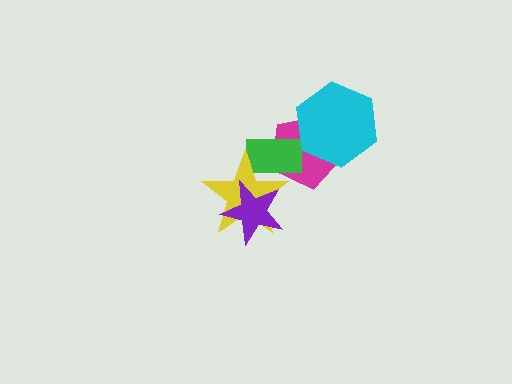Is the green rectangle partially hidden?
Yes, it is partially covered by another shape.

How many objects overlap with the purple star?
1 object overlaps with the purple star.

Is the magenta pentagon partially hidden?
Yes, it is partially covered by another shape.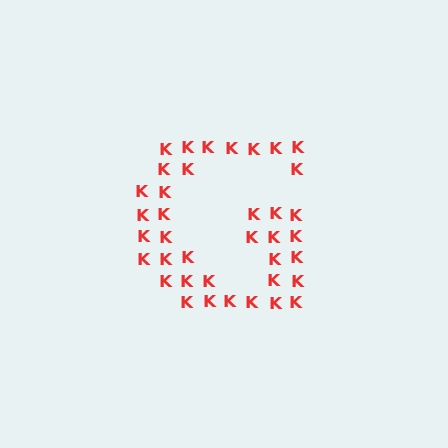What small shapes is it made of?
It is made of small letter K's.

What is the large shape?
The large shape is the letter G.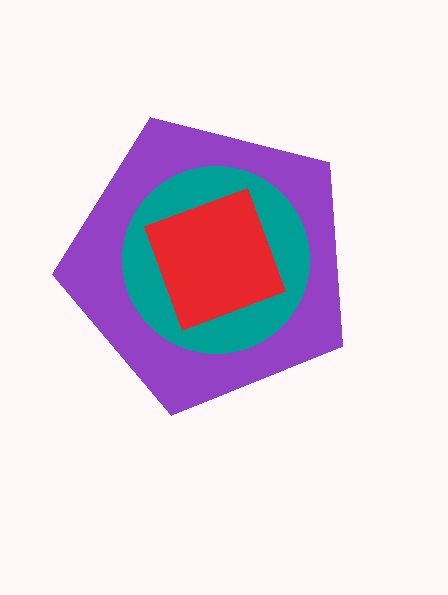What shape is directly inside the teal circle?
The red diamond.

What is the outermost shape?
The purple pentagon.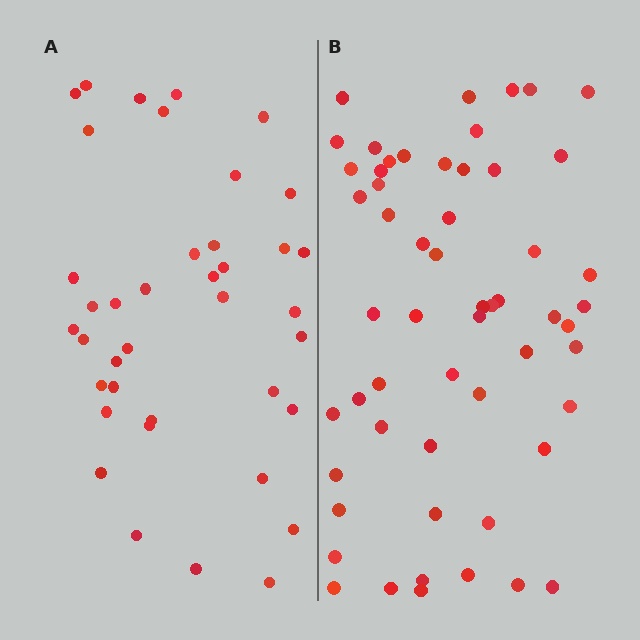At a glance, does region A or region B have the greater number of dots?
Region B (the right region) has more dots.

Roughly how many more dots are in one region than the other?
Region B has approximately 15 more dots than region A.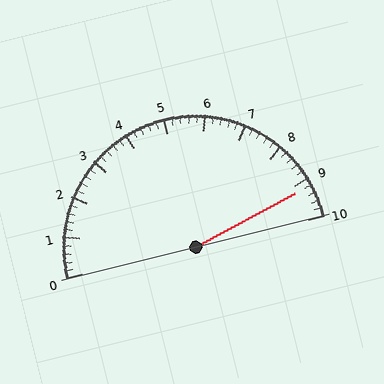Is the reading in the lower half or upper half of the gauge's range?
The reading is in the upper half of the range (0 to 10).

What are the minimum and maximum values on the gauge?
The gauge ranges from 0 to 10.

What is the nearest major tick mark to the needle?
The nearest major tick mark is 9.